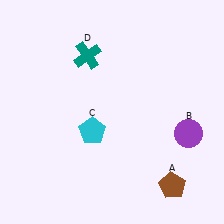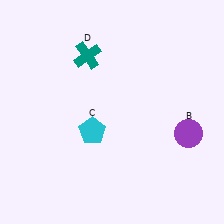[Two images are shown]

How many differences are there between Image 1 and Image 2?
There is 1 difference between the two images.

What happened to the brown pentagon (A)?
The brown pentagon (A) was removed in Image 2. It was in the bottom-right area of Image 1.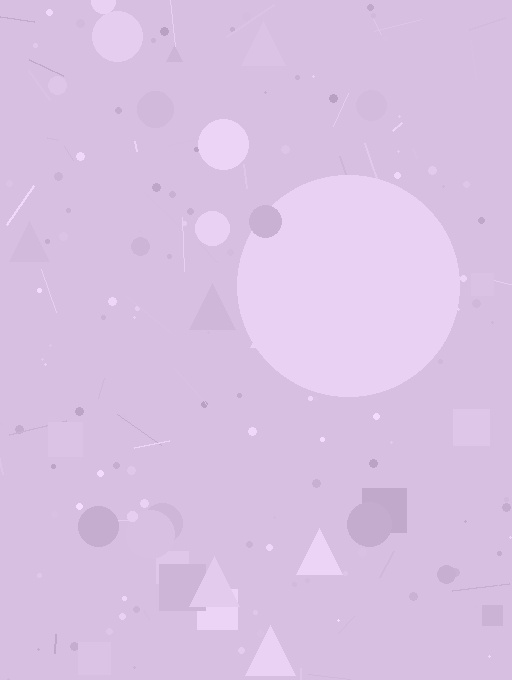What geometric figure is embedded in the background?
A circle is embedded in the background.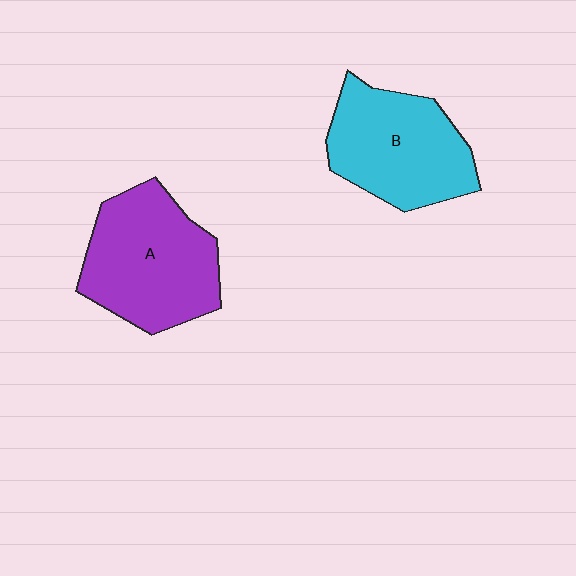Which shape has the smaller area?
Shape B (cyan).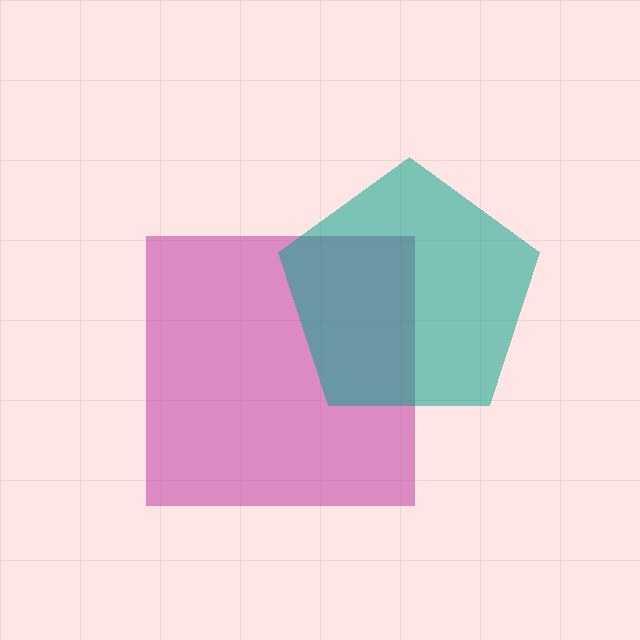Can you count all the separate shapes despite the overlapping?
Yes, there are 2 separate shapes.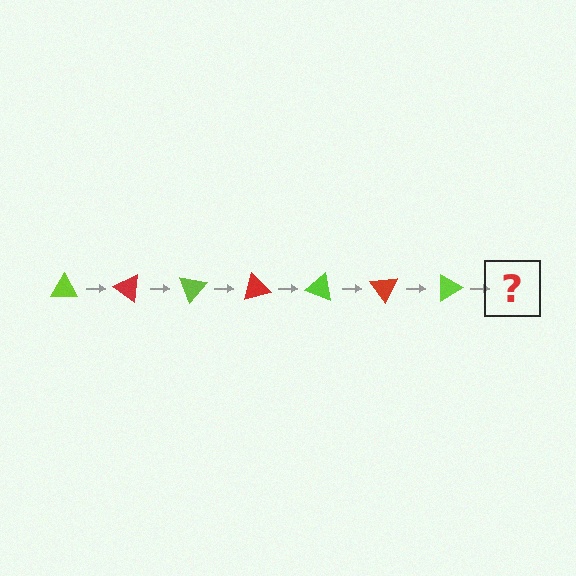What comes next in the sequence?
The next element should be a red triangle, rotated 245 degrees from the start.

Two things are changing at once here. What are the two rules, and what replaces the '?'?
The two rules are that it rotates 35 degrees each step and the color cycles through lime and red. The '?' should be a red triangle, rotated 245 degrees from the start.